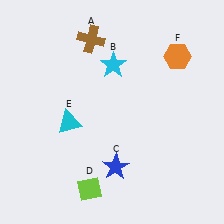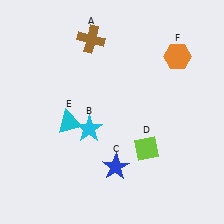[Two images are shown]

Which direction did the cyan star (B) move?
The cyan star (B) moved down.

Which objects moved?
The objects that moved are: the cyan star (B), the lime diamond (D).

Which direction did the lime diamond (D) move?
The lime diamond (D) moved right.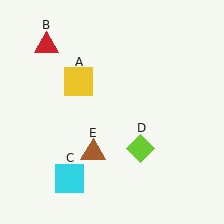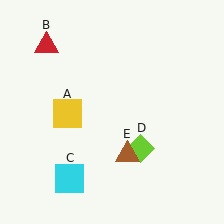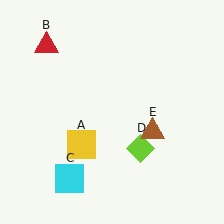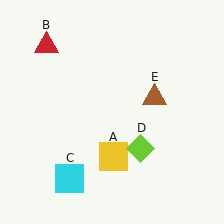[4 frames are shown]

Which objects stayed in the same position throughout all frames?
Red triangle (object B) and cyan square (object C) and lime diamond (object D) remained stationary.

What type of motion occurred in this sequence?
The yellow square (object A), brown triangle (object E) rotated counterclockwise around the center of the scene.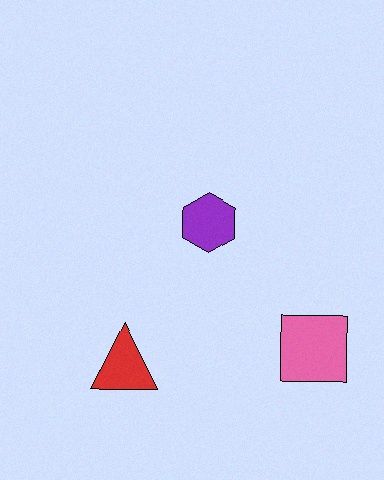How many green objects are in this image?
There are no green objects.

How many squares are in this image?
There is 1 square.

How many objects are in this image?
There are 3 objects.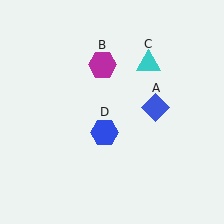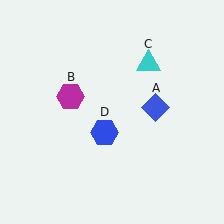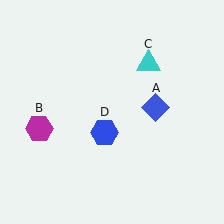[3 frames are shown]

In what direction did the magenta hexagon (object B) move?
The magenta hexagon (object B) moved down and to the left.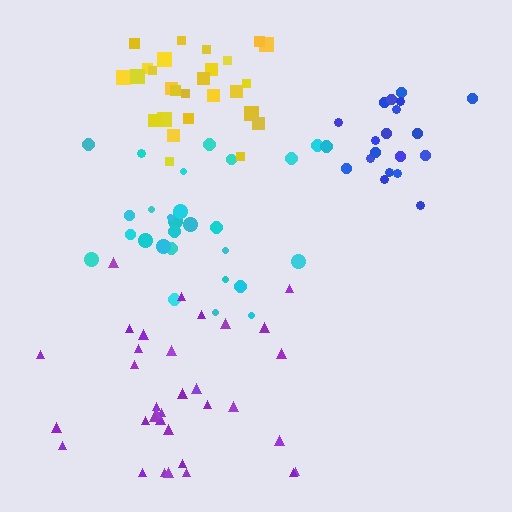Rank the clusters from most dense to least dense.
blue, yellow, cyan, purple.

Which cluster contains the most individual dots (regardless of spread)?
Purple (34).